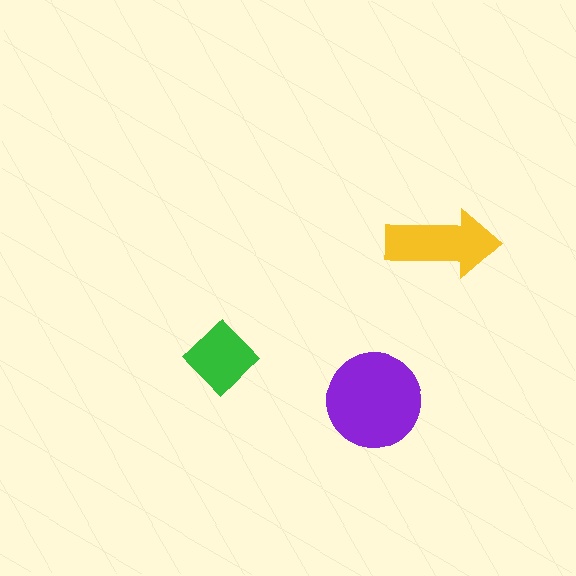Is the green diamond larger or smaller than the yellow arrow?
Smaller.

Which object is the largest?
The purple circle.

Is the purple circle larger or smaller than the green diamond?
Larger.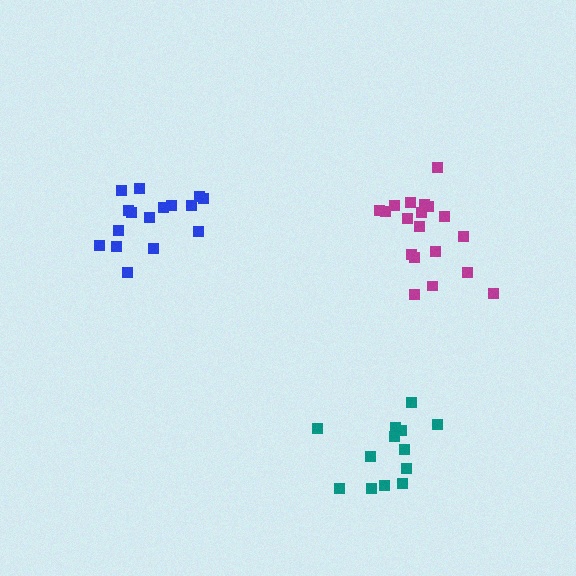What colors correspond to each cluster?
The clusters are colored: teal, magenta, blue.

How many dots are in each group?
Group 1: 13 dots, Group 2: 19 dots, Group 3: 16 dots (48 total).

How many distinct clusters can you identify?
There are 3 distinct clusters.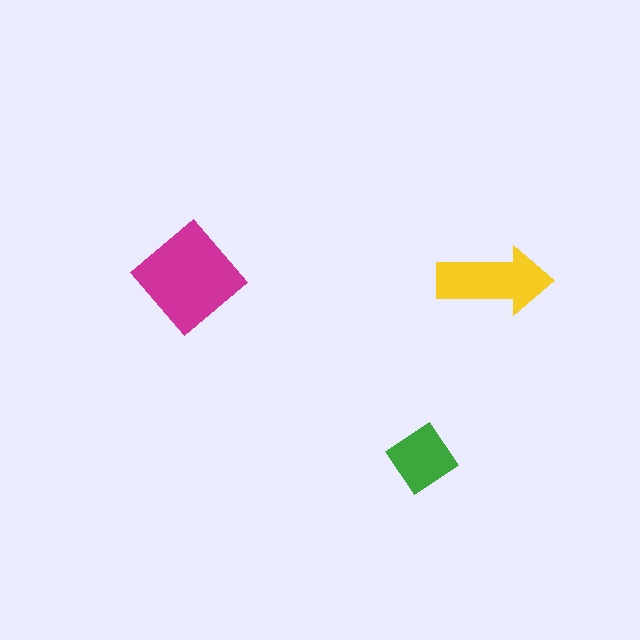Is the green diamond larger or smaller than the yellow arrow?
Smaller.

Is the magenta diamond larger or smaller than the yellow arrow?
Larger.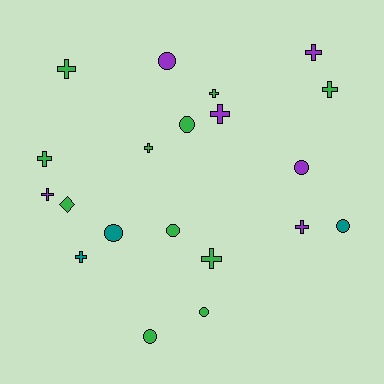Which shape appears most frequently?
Cross, with 11 objects.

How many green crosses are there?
There are 6 green crosses.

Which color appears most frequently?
Green, with 11 objects.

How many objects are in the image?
There are 20 objects.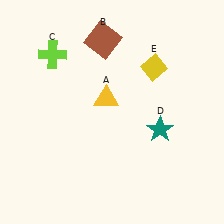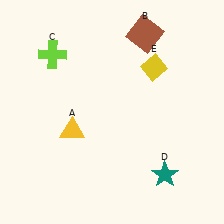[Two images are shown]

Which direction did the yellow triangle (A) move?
The yellow triangle (A) moved left.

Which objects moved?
The objects that moved are: the yellow triangle (A), the brown square (B), the teal star (D).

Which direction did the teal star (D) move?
The teal star (D) moved down.